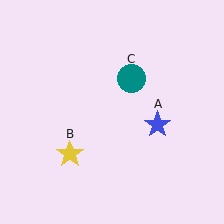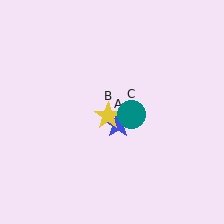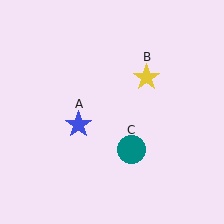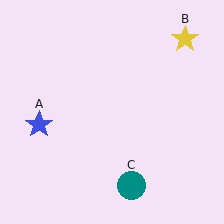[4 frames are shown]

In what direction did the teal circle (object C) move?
The teal circle (object C) moved down.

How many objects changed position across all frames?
3 objects changed position: blue star (object A), yellow star (object B), teal circle (object C).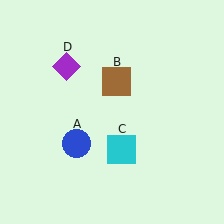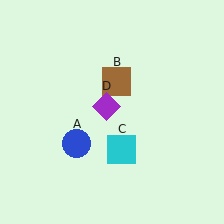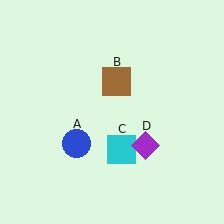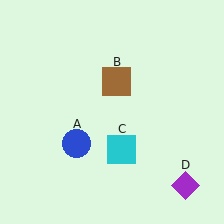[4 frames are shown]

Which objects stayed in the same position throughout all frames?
Blue circle (object A) and brown square (object B) and cyan square (object C) remained stationary.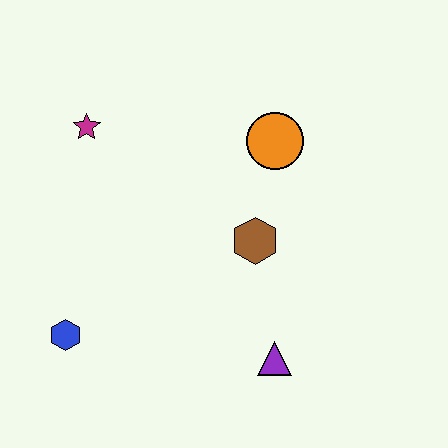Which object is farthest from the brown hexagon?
The blue hexagon is farthest from the brown hexagon.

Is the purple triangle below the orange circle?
Yes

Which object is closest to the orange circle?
The brown hexagon is closest to the orange circle.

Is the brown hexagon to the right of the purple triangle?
No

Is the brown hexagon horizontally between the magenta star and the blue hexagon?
No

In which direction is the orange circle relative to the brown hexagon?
The orange circle is above the brown hexagon.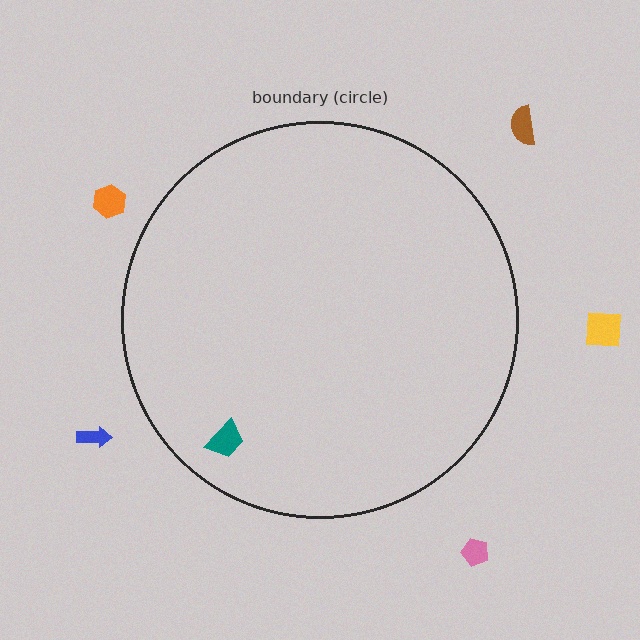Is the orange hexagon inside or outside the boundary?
Outside.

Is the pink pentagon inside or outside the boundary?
Outside.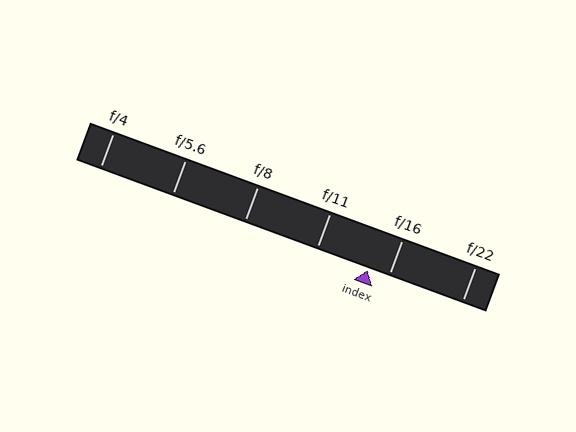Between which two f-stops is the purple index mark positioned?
The index mark is between f/11 and f/16.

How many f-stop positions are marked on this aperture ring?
There are 6 f-stop positions marked.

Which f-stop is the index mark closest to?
The index mark is closest to f/16.